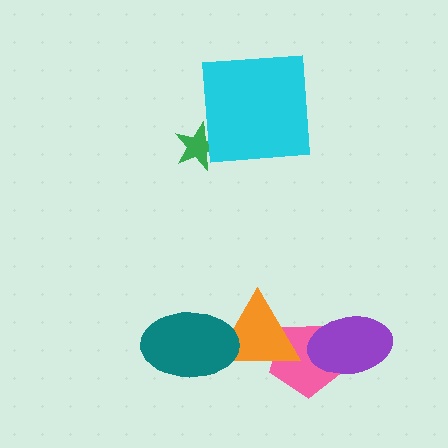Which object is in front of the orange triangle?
The teal ellipse is in front of the orange triangle.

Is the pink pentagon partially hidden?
Yes, it is partially covered by another shape.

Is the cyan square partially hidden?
No, no other shape covers it.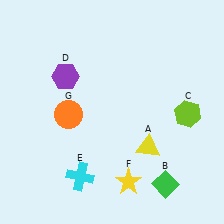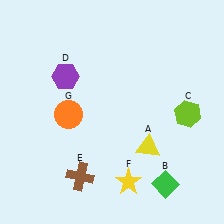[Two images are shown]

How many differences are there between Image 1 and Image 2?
There is 1 difference between the two images.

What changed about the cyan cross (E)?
In Image 1, E is cyan. In Image 2, it changed to brown.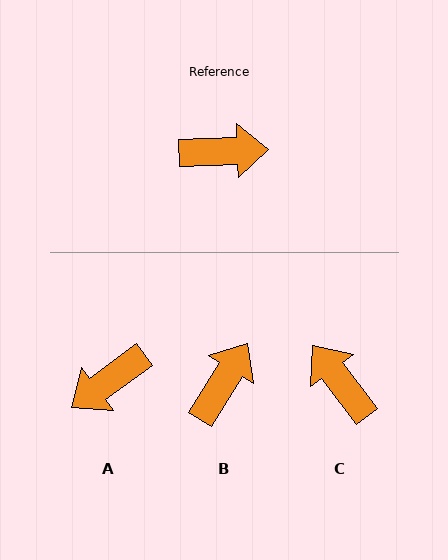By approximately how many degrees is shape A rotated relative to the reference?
Approximately 146 degrees clockwise.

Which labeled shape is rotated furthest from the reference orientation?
A, about 146 degrees away.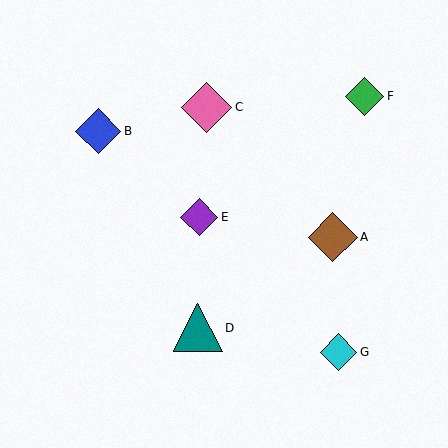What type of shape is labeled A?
Shape A is a brown diamond.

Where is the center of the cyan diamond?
The center of the cyan diamond is at (339, 352).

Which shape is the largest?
The pink diamond (labeled C) is the largest.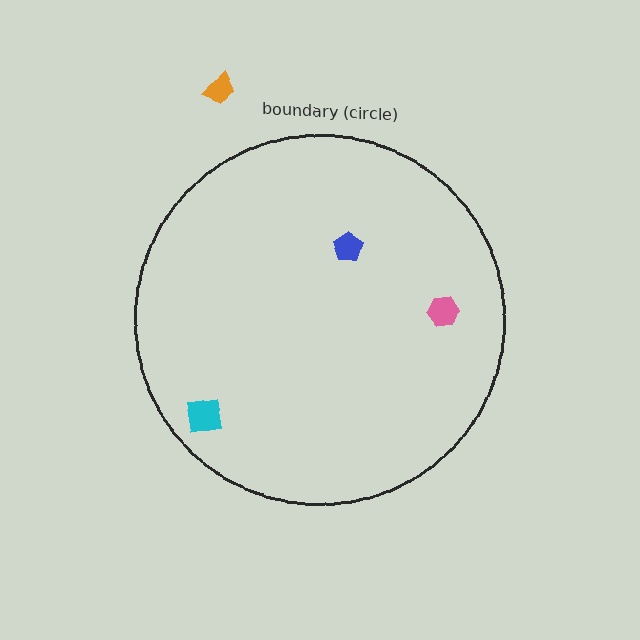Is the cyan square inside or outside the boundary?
Inside.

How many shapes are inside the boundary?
3 inside, 1 outside.